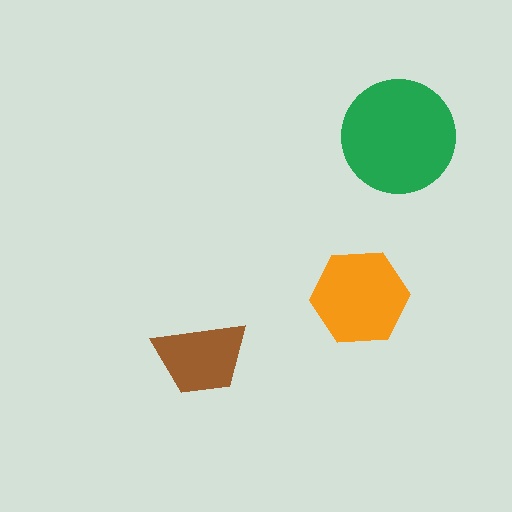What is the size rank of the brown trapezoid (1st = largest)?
3rd.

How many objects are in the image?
There are 3 objects in the image.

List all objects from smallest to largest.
The brown trapezoid, the orange hexagon, the green circle.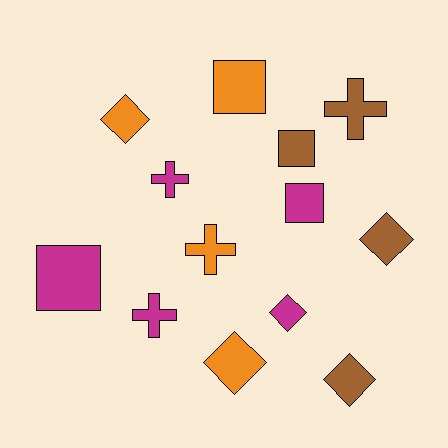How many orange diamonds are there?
There are 2 orange diamonds.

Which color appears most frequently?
Magenta, with 5 objects.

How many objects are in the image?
There are 13 objects.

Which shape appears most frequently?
Diamond, with 5 objects.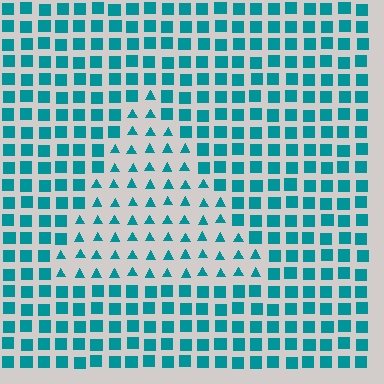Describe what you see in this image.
The image is filled with small teal elements arranged in a uniform grid. A triangle-shaped region contains triangles, while the surrounding area contains squares. The boundary is defined purely by the change in element shape.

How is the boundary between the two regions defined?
The boundary is defined by a change in element shape: triangles inside vs. squares outside. All elements share the same color and spacing.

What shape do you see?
I see a triangle.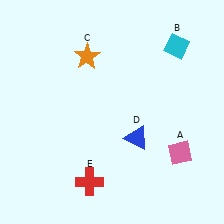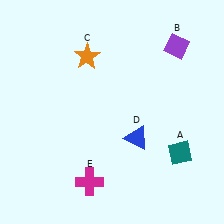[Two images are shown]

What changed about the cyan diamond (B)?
In Image 1, B is cyan. In Image 2, it changed to purple.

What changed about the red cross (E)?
In Image 1, E is red. In Image 2, it changed to magenta.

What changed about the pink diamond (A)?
In Image 1, A is pink. In Image 2, it changed to teal.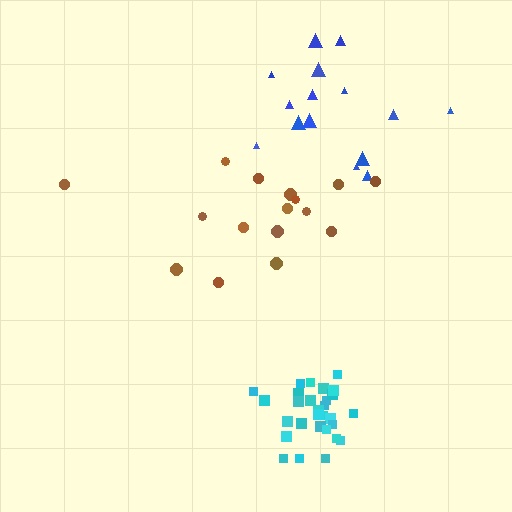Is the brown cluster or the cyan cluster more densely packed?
Cyan.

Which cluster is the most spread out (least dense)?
Brown.